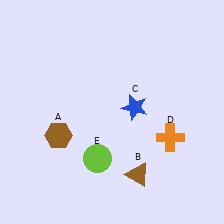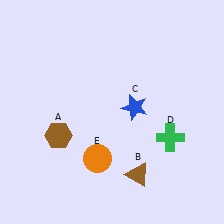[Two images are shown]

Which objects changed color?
D changed from orange to green. E changed from lime to orange.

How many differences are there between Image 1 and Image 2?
There are 2 differences between the two images.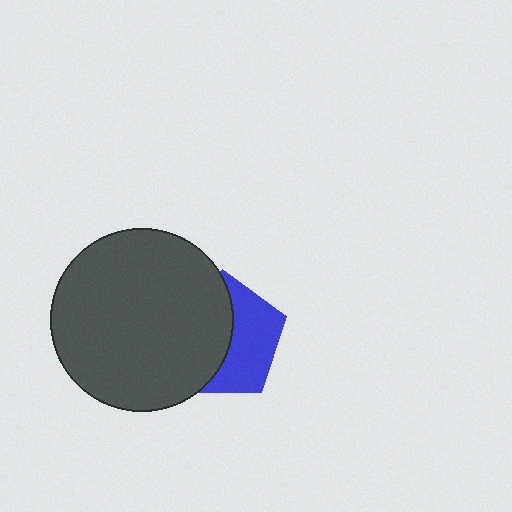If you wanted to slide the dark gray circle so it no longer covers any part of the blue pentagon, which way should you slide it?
Slide it left — that is the most direct way to separate the two shapes.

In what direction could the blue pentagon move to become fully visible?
The blue pentagon could move right. That would shift it out from behind the dark gray circle entirely.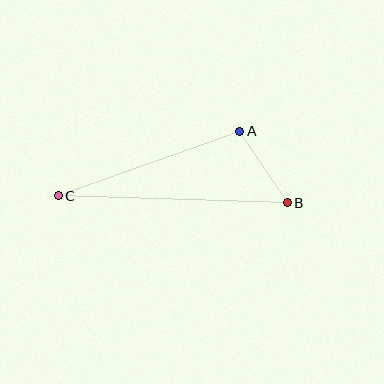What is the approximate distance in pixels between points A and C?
The distance between A and C is approximately 193 pixels.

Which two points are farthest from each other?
Points B and C are farthest from each other.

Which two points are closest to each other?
Points A and B are closest to each other.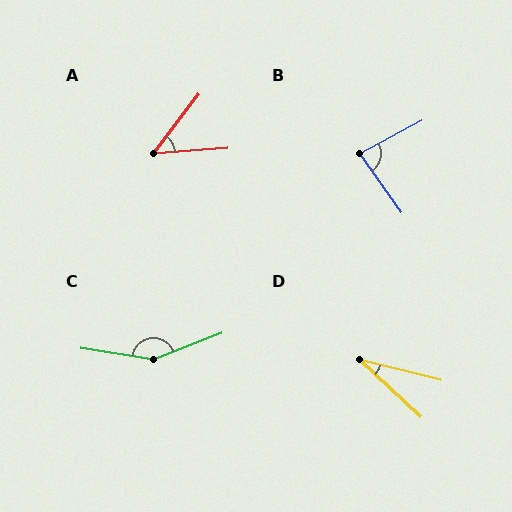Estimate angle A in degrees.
Approximately 49 degrees.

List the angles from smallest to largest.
D (29°), A (49°), B (83°), C (150°).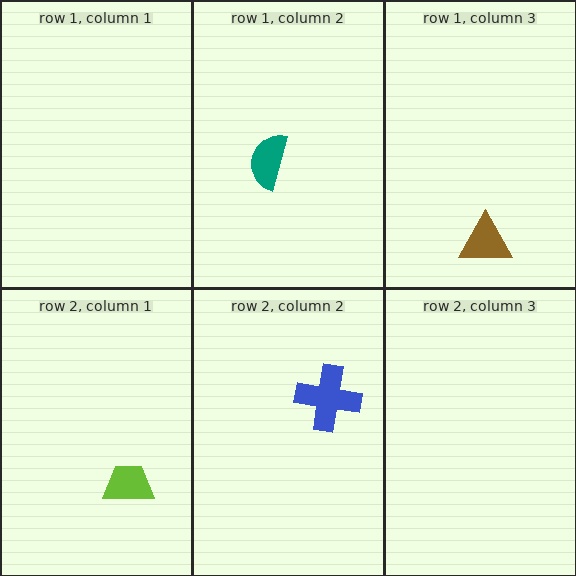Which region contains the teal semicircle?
The row 1, column 2 region.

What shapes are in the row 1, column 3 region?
The brown triangle.